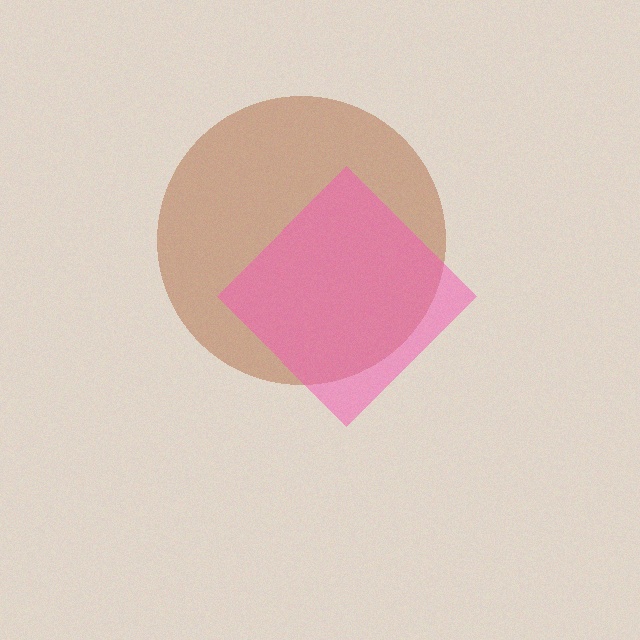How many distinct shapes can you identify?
There are 2 distinct shapes: a brown circle, a pink diamond.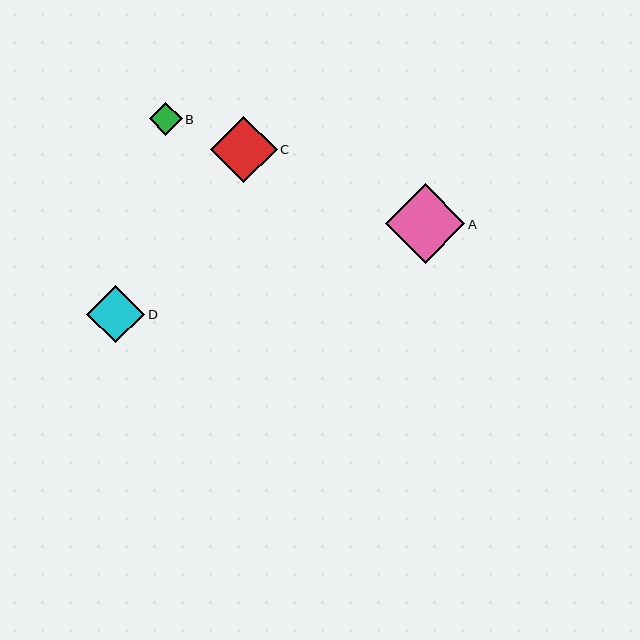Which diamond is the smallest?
Diamond B is the smallest with a size of approximately 33 pixels.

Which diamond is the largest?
Diamond A is the largest with a size of approximately 80 pixels.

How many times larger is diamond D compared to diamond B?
Diamond D is approximately 1.8 times the size of diamond B.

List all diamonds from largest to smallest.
From largest to smallest: A, C, D, B.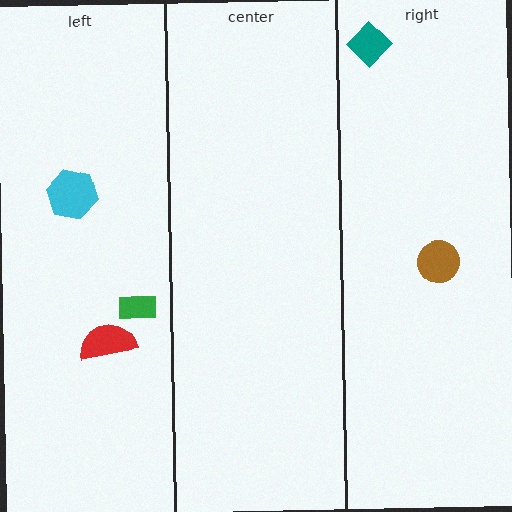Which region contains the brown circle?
The right region.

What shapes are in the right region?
The brown circle, the teal diamond.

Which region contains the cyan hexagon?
The left region.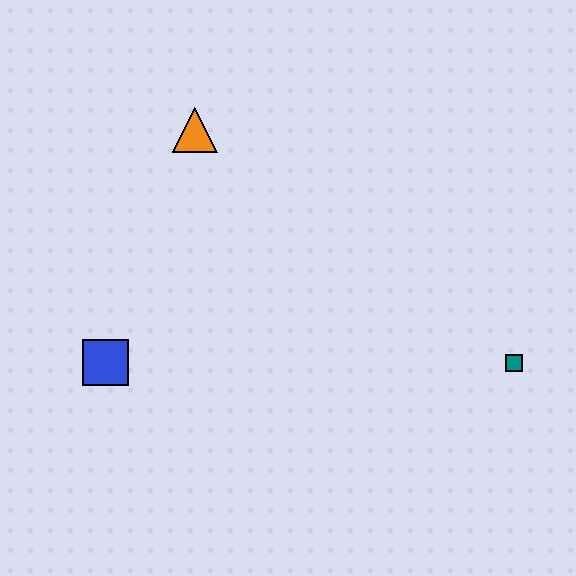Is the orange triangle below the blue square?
No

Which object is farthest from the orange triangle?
The teal square is farthest from the orange triangle.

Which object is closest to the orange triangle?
The blue square is closest to the orange triangle.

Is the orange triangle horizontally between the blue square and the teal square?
Yes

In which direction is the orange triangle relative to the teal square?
The orange triangle is to the left of the teal square.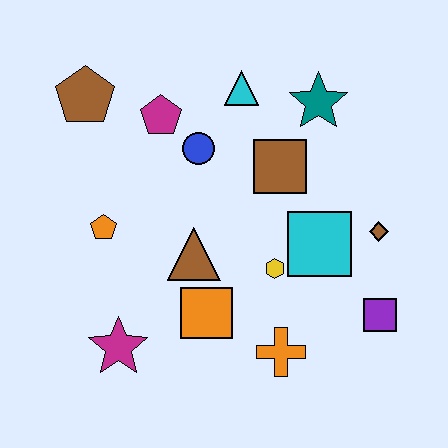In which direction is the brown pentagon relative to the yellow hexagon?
The brown pentagon is to the left of the yellow hexagon.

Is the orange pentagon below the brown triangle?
No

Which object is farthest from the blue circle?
The purple square is farthest from the blue circle.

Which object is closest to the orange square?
The brown triangle is closest to the orange square.